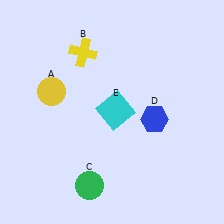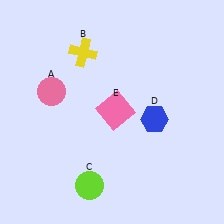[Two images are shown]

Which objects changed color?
A changed from yellow to pink. C changed from green to lime. E changed from cyan to pink.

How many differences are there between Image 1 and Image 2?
There are 3 differences between the two images.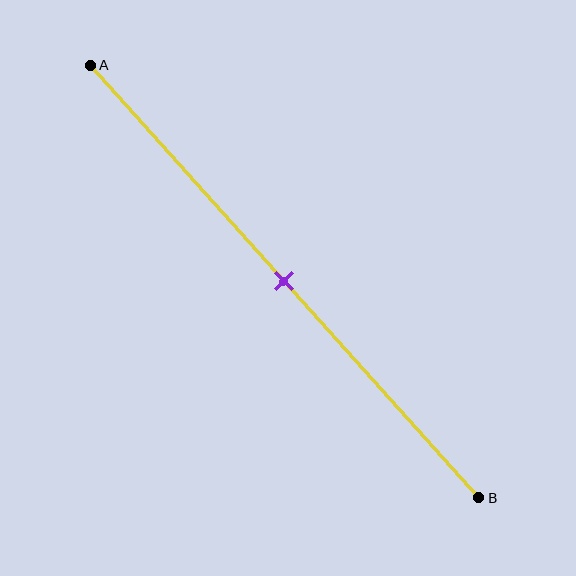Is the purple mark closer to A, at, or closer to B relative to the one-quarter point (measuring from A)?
The purple mark is closer to point B than the one-quarter point of segment AB.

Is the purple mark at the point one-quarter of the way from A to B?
No, the mark is at about 50% from A, not at the 25% one-quarter point.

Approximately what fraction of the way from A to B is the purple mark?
The purple mark is approximately 50% of the way from A to B.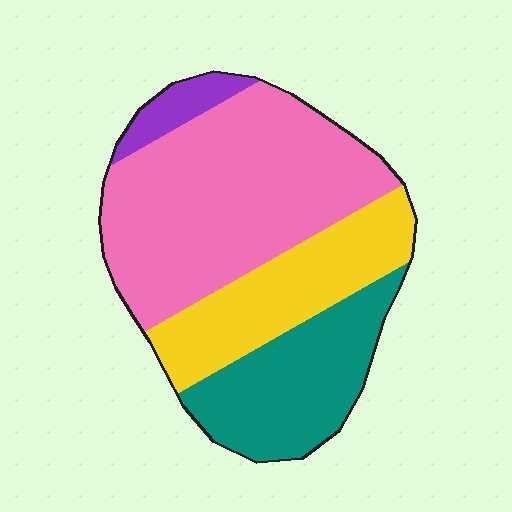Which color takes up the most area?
Pink, at roughly 50%.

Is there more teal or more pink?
Pink.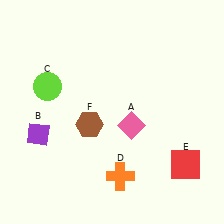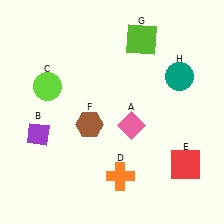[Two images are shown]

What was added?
A lime square (G), a teal circle (H) were added in Image 2.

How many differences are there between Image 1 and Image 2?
There are 2 differences between the two images.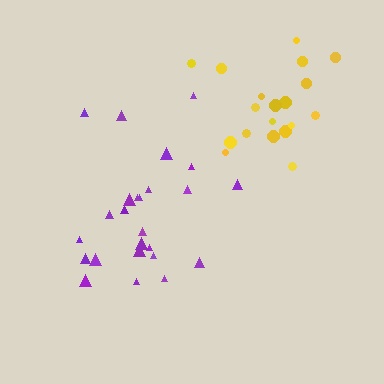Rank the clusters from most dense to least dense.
purple, yellow.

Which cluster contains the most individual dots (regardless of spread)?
Purple (25).